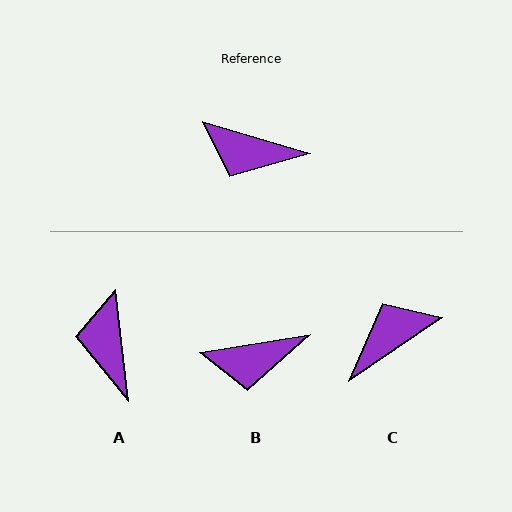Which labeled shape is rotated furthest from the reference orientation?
C, about 129 degrees away.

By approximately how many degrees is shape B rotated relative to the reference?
Approximately 25 degrees counter-clockwise.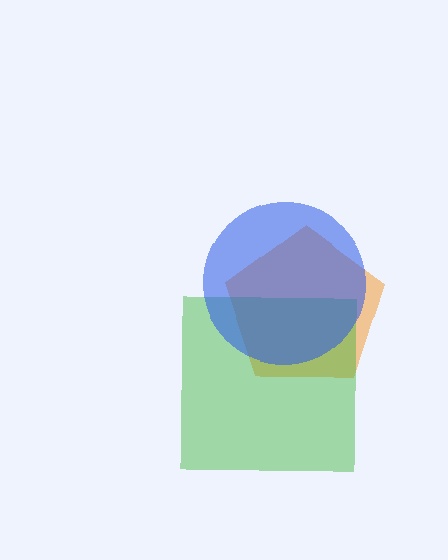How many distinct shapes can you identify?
There are 3 distinct shapes: an orange pentagon, a green square, a blue circle.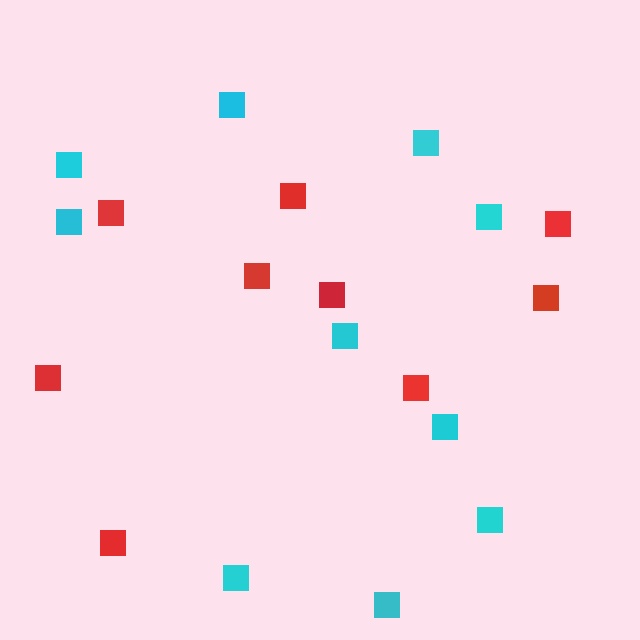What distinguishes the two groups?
There are 2 groups: one group of cyan squares (10) and one group of red squares (9).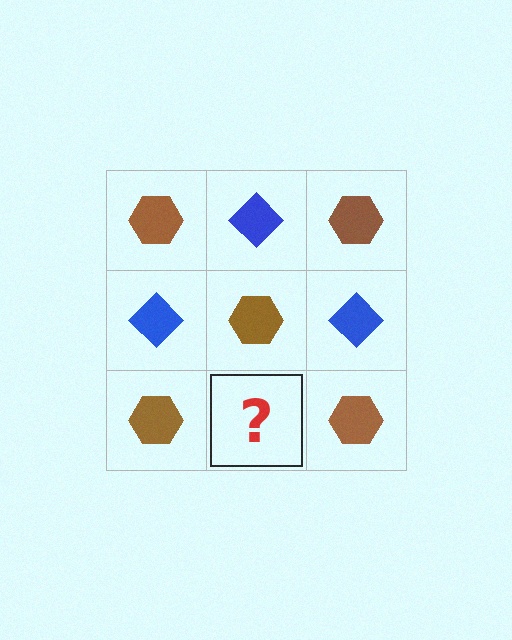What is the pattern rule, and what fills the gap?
The rule is that it alternates brown hexagon and blue diamond in a checkerboard pattern. The gap should be filled with a blue diamond.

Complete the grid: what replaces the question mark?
The question mark should be replaced with a blue diamond.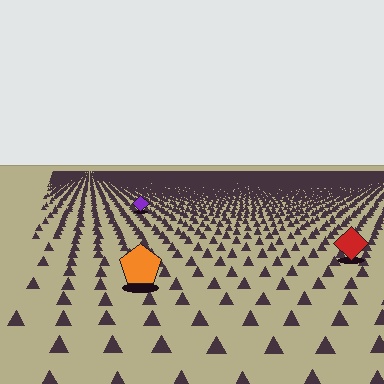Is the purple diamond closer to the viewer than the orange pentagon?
No. The orange pentagon is closer — you can tell from the texture gradient: the ground texture is coarser near it.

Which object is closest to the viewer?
The orange pentagon is closest. The texture marks near it are larger and more spread out.